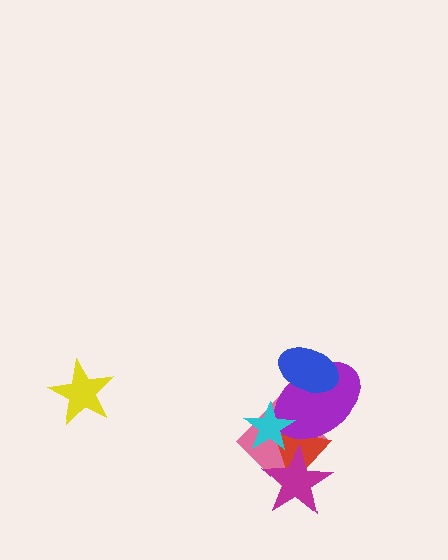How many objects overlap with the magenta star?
2 objects overlap with the magenta star.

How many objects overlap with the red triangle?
4 objects overlap with the red triangle.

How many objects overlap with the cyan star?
3 objects overlap with the cyan star.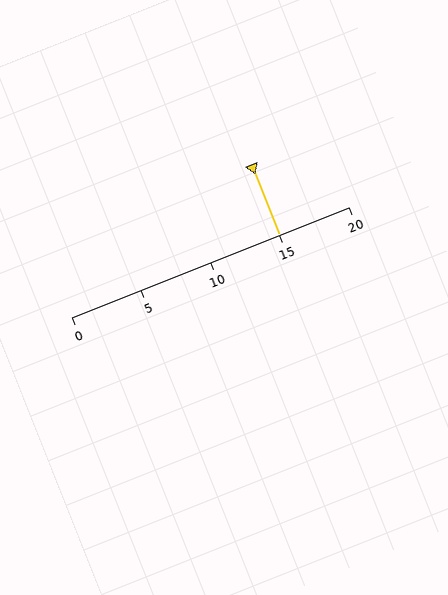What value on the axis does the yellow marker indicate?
The marker indicates approximately 15.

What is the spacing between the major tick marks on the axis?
The major ticks are spaced 5 apart.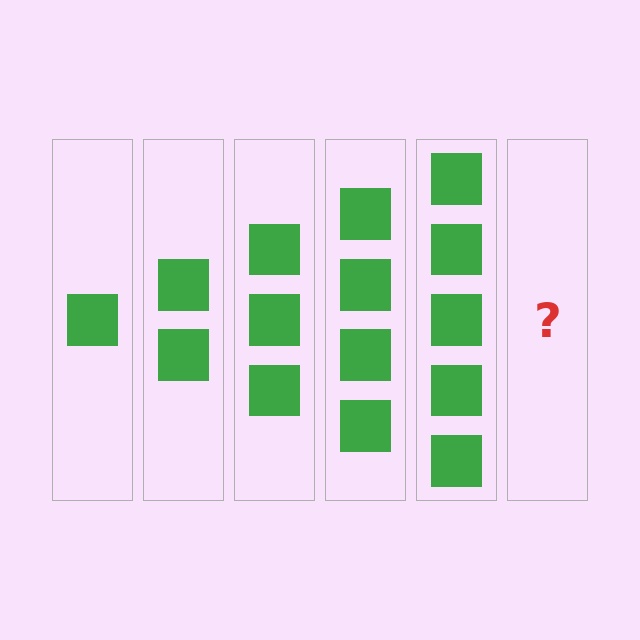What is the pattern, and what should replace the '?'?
The pattern is that each step adds one more square. The '?' should be 6 squares.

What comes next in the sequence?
The next element should be 6 squares.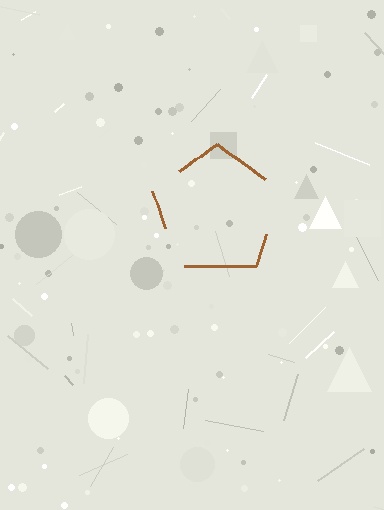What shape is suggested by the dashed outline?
The dashed outline suggests a pentagon.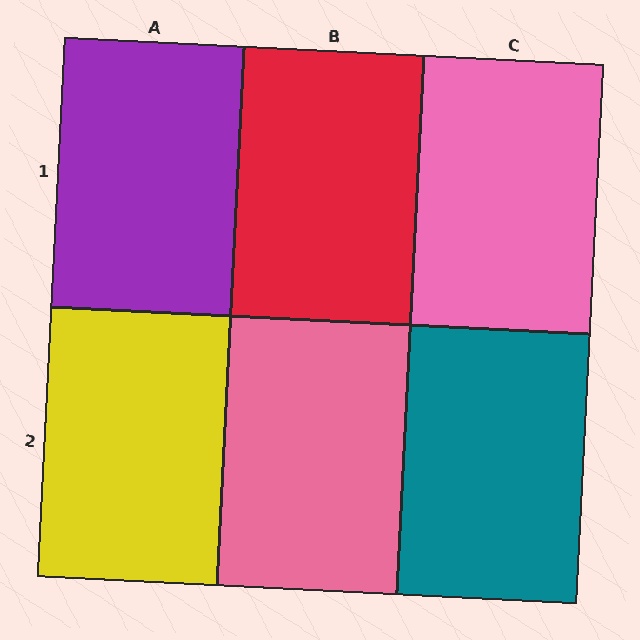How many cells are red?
1 cell is red.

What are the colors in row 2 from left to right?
Yellow, pink, teal.